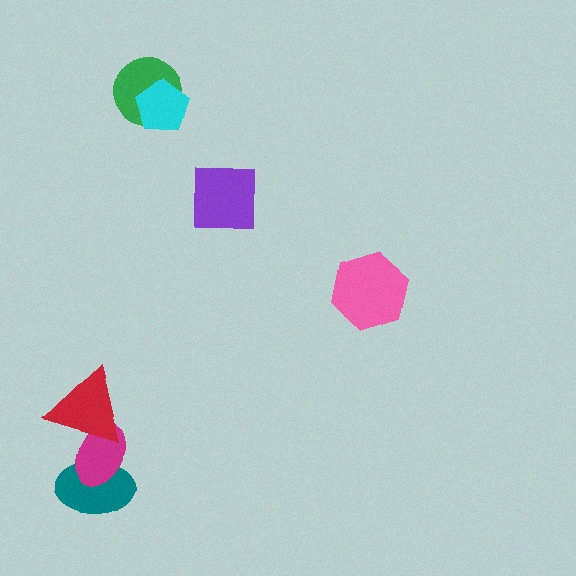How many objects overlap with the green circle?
1 object overlaps with the green circle.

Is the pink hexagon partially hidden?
No, no other shape covers it.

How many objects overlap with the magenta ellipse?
2 objects overlap with the magenta ellipse.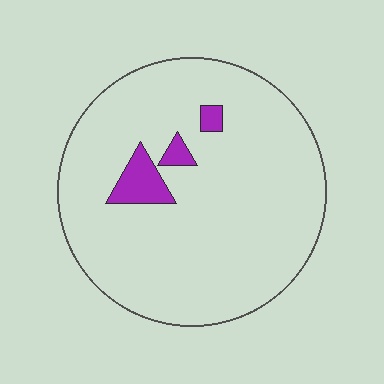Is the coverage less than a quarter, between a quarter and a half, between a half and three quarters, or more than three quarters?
Less than a quarter.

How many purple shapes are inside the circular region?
3.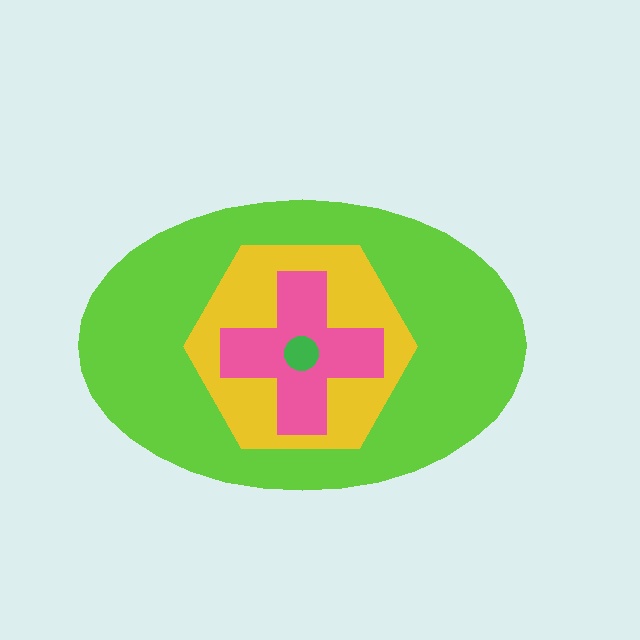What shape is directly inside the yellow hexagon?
The pink cross.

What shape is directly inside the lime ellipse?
The yellow hexagon.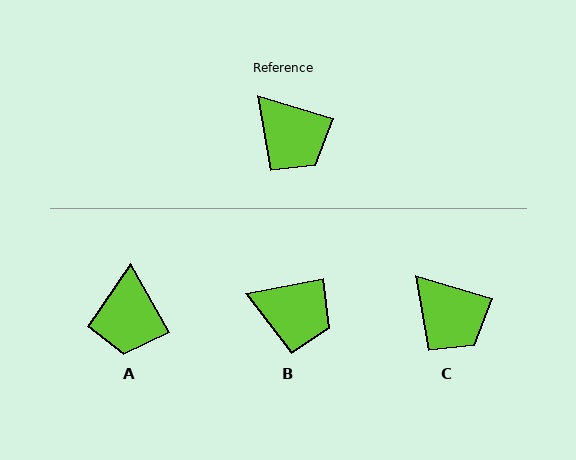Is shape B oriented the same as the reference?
No, it is off by about 28 degrees.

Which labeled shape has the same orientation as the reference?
C.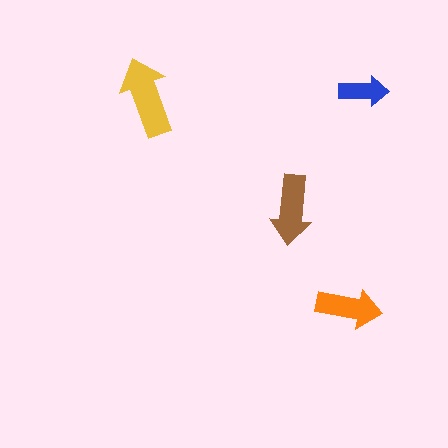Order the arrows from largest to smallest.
the yellow one, the brown one, the orange one, the blue one.